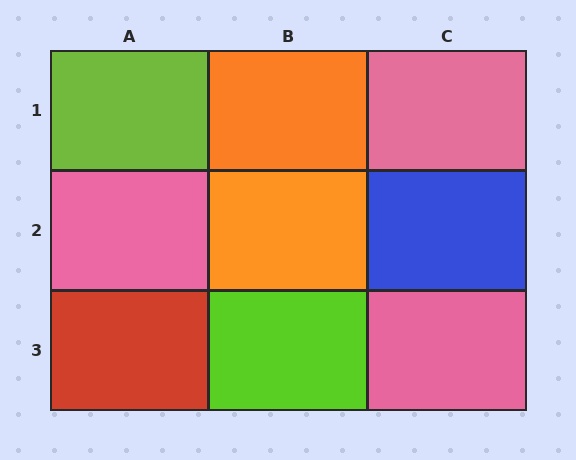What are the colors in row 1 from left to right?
Lime, orange, pink.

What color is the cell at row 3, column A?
Red.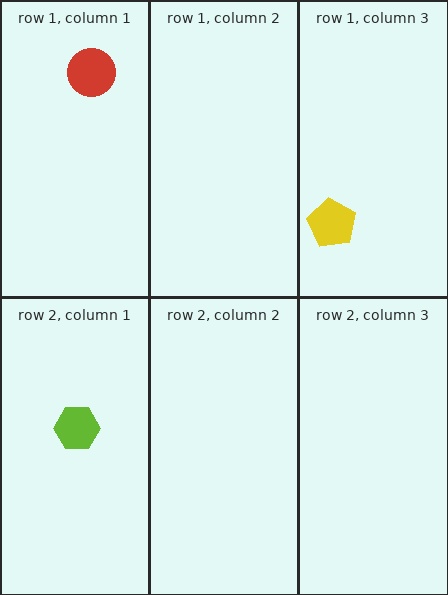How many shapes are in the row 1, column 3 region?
1.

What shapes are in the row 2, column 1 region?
The lime hexagon.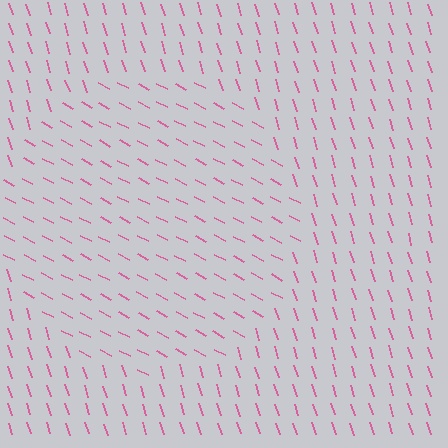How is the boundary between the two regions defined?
The boundary is defined purely by a change in line orientation (approximately 45 degrees difference). All lines are the same color and thickness.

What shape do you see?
I see a circle.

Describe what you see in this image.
The image is filled with small pink line segments. A circle region in the image has lines oriented differently from the surrounding lines, creating a visible texture boundary.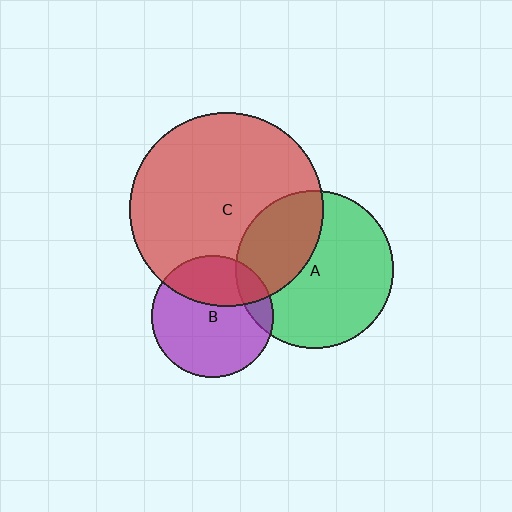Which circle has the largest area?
Circle C (red).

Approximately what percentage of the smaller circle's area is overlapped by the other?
Approximately 35%.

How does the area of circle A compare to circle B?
Approximately 1.7 times.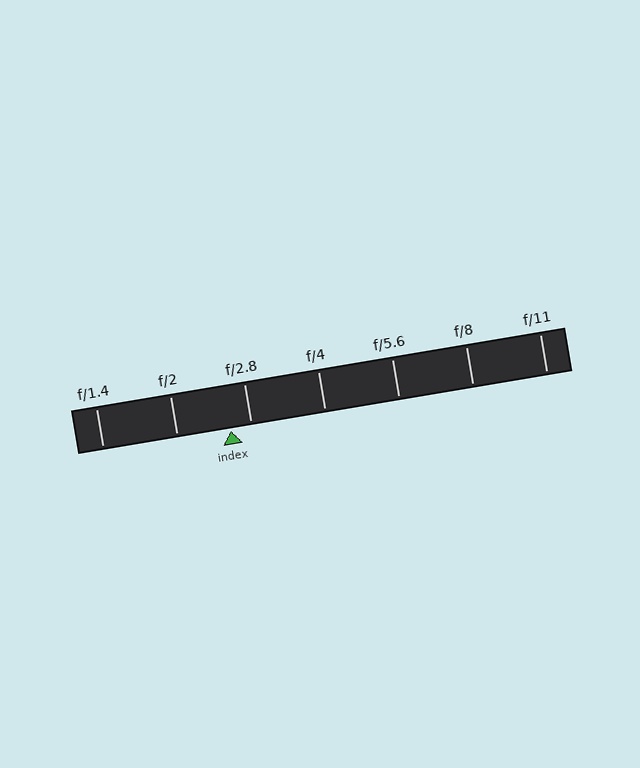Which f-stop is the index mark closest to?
The index mark is closest to f/2.8.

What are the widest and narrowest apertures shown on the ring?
The widest aperture shown is f/1.4 and the narrowest is f/11.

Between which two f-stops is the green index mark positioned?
The index mark is between f/2 and f/2.8.